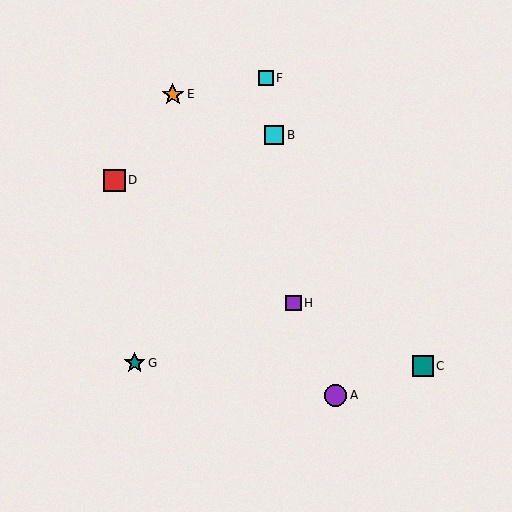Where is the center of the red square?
The center of the red square is at (115, 180).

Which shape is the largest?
The purple circle (labeled A) is the largest.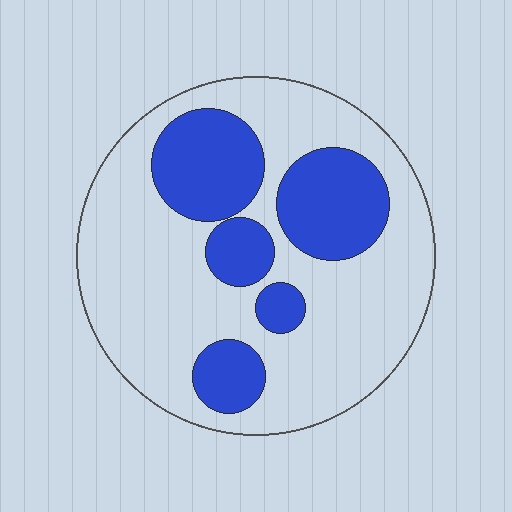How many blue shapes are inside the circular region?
5.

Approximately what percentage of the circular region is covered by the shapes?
Approximately 30%.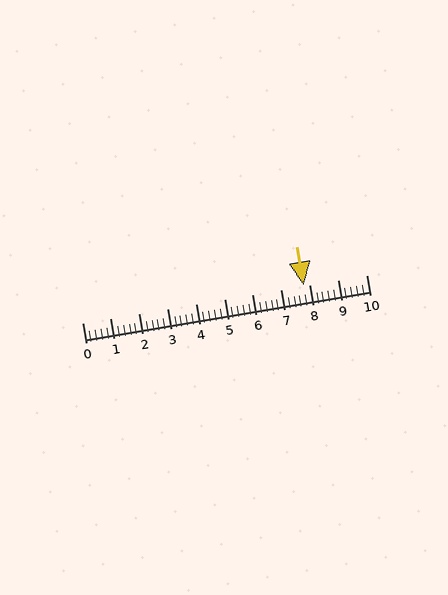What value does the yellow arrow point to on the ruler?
The yellow arrow points to approximately 7.8.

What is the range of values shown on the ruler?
The ruler shows values from 0 to 10.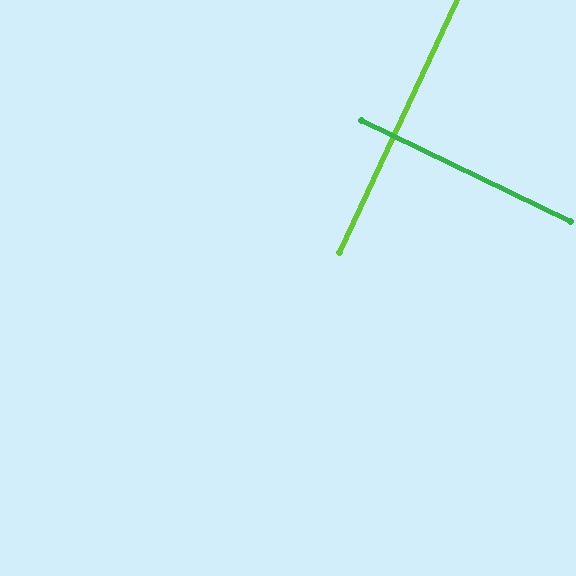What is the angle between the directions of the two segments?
Approximately 89 degrees.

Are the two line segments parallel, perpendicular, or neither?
Perpendicular — they meet at approximately 89°.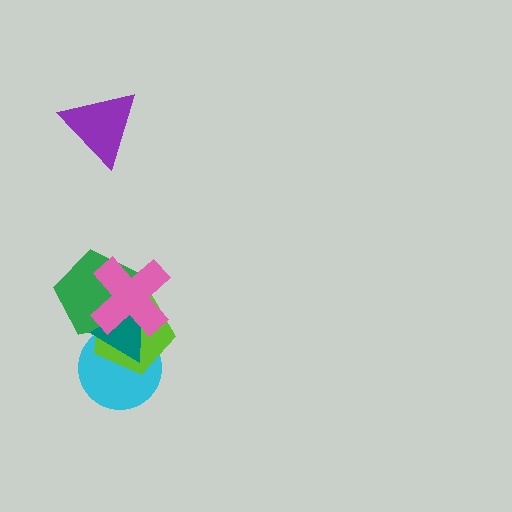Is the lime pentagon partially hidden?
Yes, it is partially covered by another shape.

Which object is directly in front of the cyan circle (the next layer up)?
The lime pentagon is directly in front of the cyan circle.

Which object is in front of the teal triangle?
The pink cross is in front of the teal triangle.